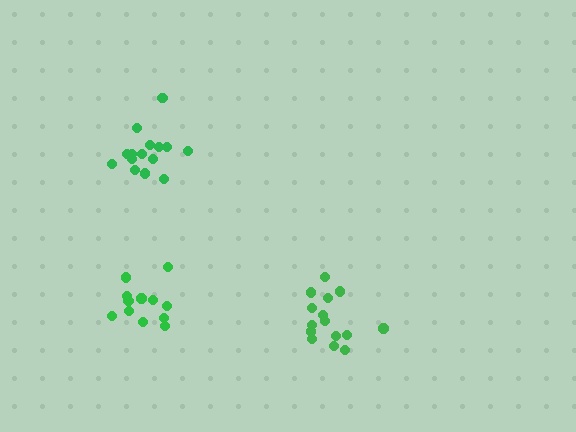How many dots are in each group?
Group 1: 15 dots, Group 2: 12 dots, Group 3: 15 dots (42 total).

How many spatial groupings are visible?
There are 3 spatial groupings.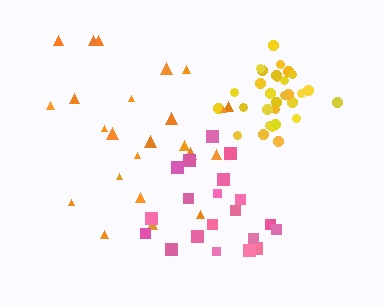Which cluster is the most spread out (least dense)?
Orange.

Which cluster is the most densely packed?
Yellow.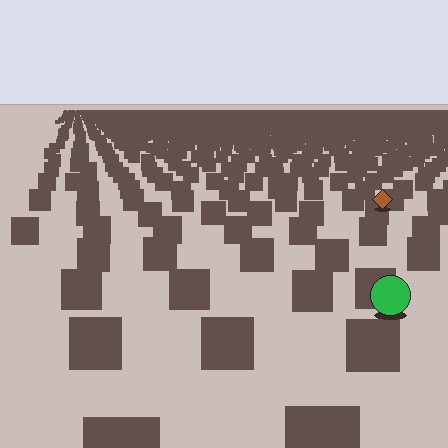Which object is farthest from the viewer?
The brown diamond is farthest from the viewer. It appears smaller and the ground texture around it is denser.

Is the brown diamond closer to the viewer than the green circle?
No. The green circle is closer — you can tell from the texture gradient: the ground texture is coarser near it.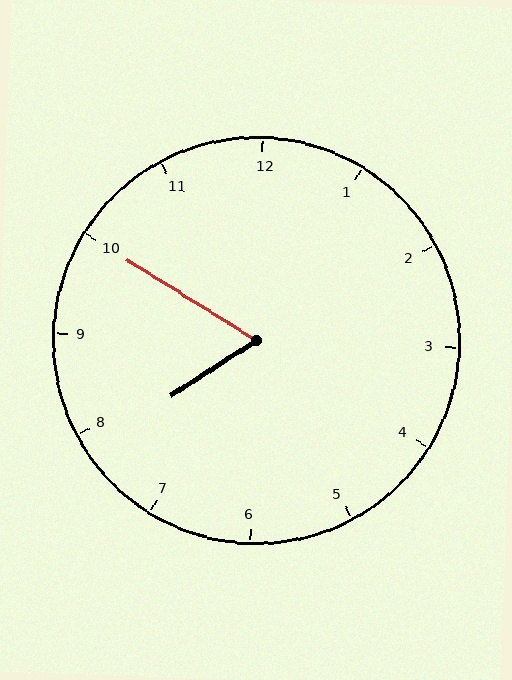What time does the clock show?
7:50.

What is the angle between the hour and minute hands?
Approximately 65 degrees.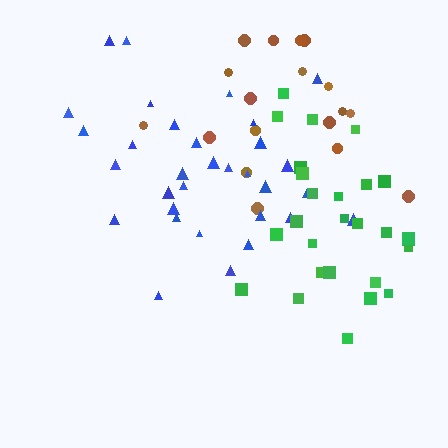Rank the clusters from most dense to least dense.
blue, green, brown.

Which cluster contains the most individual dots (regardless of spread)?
Blue (32).